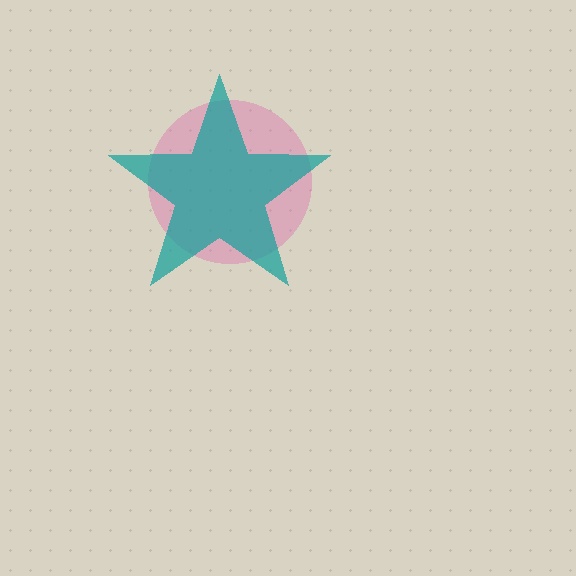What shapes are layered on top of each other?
The layered shapes are: a pink circle, a teal star.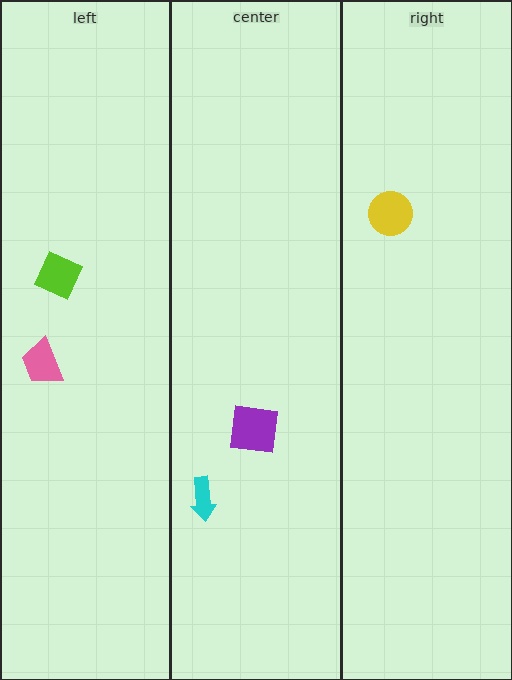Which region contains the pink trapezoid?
The left region.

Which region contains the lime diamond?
The left region.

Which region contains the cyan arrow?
The center region.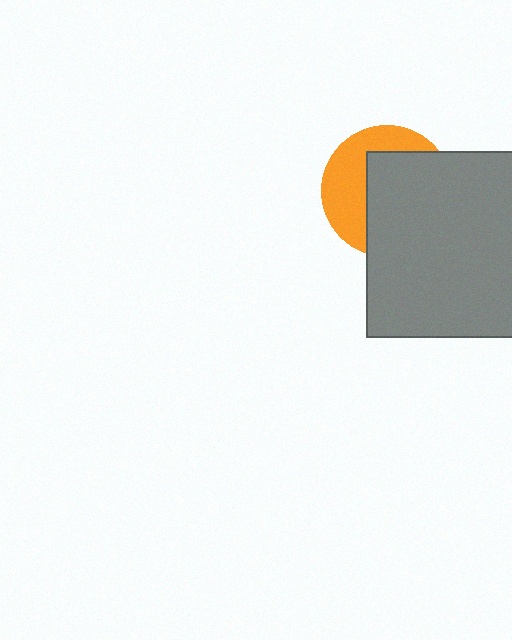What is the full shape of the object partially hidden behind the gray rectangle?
The partially hidden object is an orange circle.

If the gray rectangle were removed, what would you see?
You would see the complete orange circle.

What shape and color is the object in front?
The object in front is a gray rectangle.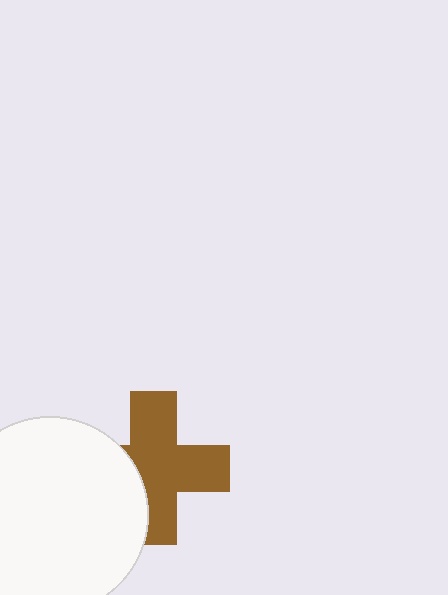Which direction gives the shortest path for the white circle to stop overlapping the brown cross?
Moving left gives the shortest separation.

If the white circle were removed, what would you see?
You would see the complete brown cross.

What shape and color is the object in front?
The object in front is a white circle.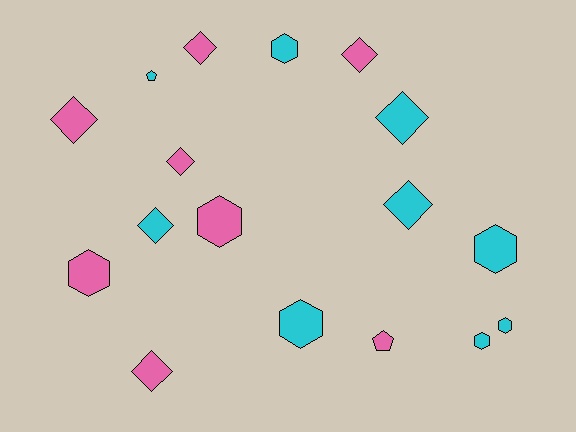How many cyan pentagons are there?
There is 1 cyan pentagon.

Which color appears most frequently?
Cyan, with 9 objects.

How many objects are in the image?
There are 17 objects.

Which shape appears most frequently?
Diamond, with 8 objects.